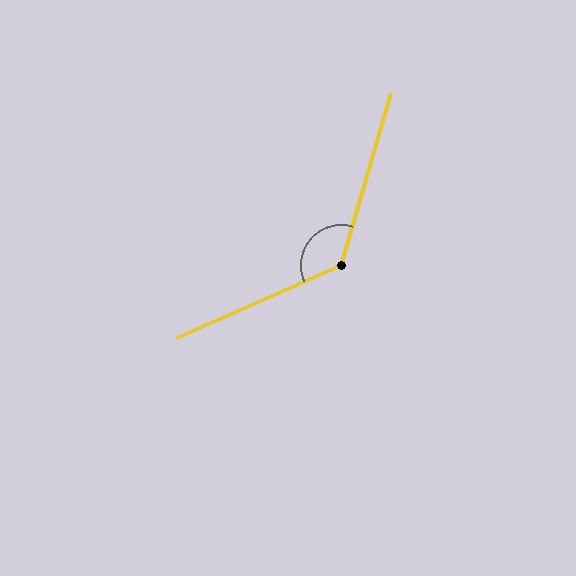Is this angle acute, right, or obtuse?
It is obtuse.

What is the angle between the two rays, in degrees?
Approximately 130 degrees.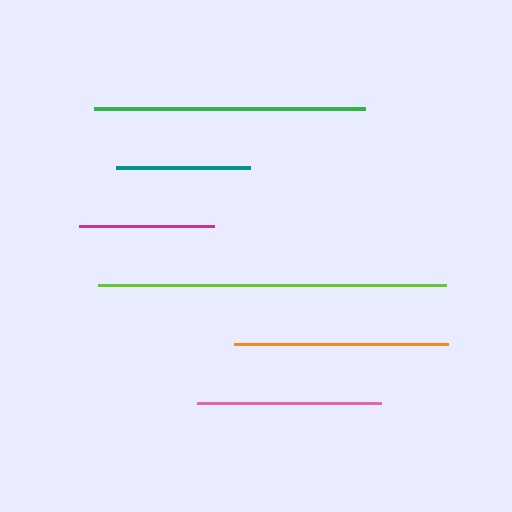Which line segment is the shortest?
The teal line is the shortest at approximately 133 pixels.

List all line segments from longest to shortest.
From longest to shortest: lime, green, orange, pink, magenta, teal.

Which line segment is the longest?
The lime line is the longest at approximately 348 pixels.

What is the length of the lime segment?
The lime segment is approximately 348 pixels long.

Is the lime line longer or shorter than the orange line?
The lime line is longer than the orange line.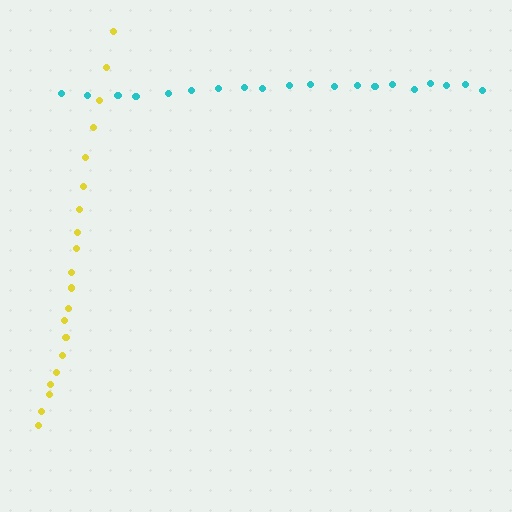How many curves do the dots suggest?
There are 2 distinct paths.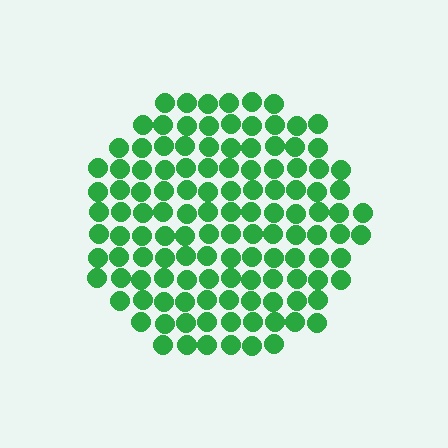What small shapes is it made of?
It is made of small circles.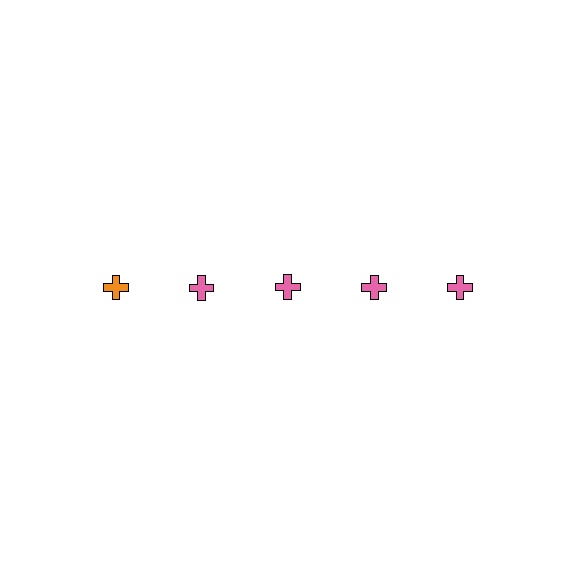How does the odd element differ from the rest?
It has a different color: orange instead of pink.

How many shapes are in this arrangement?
There are 5 shapes arranged in a grid pattern.